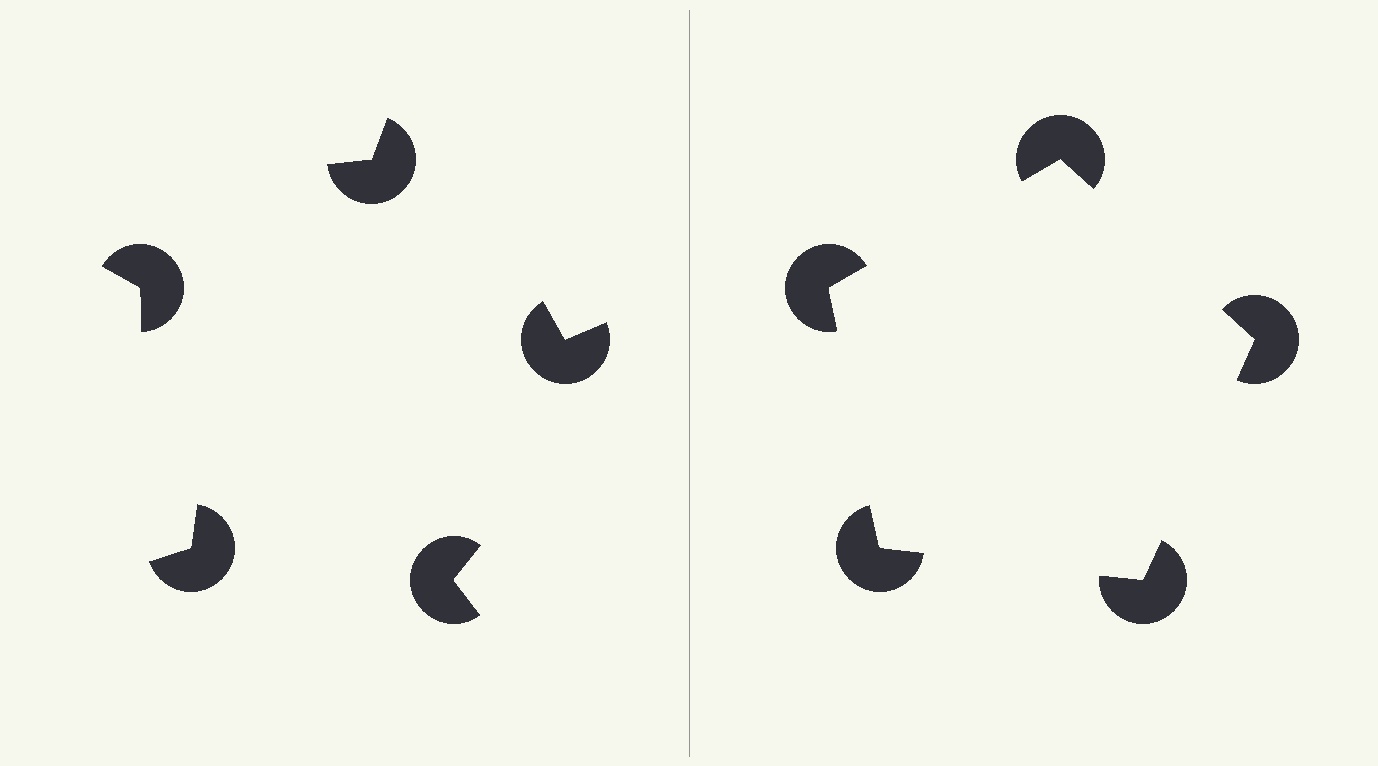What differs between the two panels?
The pac-man discs are positioned identically on both sides; only the wedge orientations differ. On the right they align to a pentagon; on the left they are misaligned.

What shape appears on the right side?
An illusory pentagon.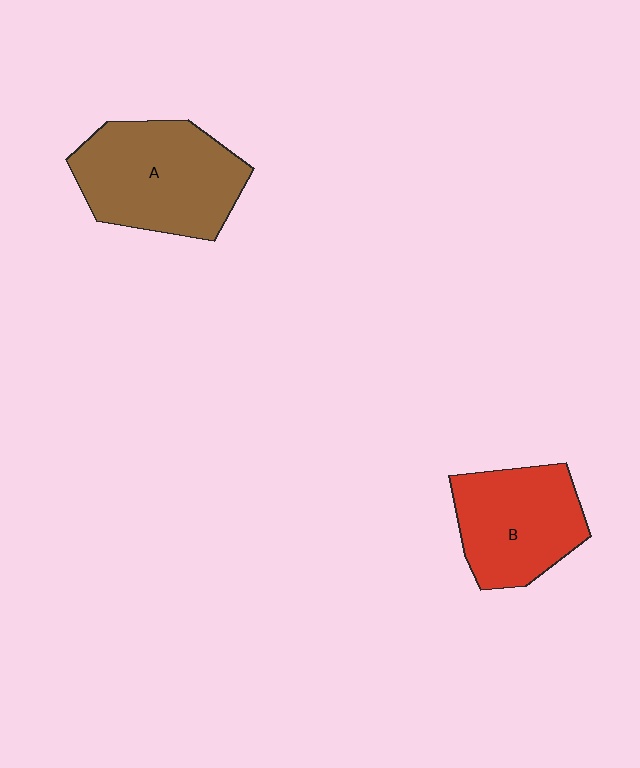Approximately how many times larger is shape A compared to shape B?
Approximately 1.2 times.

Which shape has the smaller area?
Shape B (red).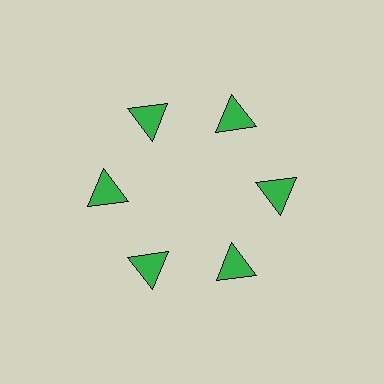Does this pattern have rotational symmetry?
Yes, this pattern has 6-fold rotational symmetry. It looks the same after rotating 60 degrees around the center.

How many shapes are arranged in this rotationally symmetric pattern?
There are 6 shapes, arranged in 6 groups of 1.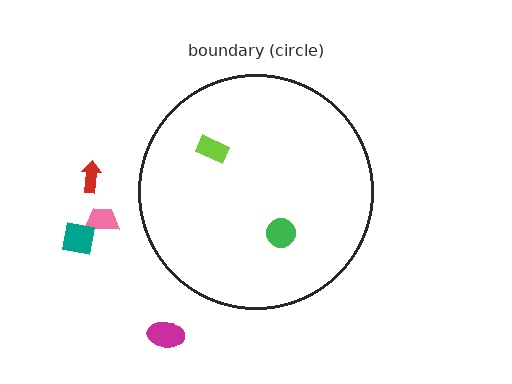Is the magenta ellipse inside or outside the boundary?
Outside.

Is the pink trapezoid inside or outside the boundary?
Outside.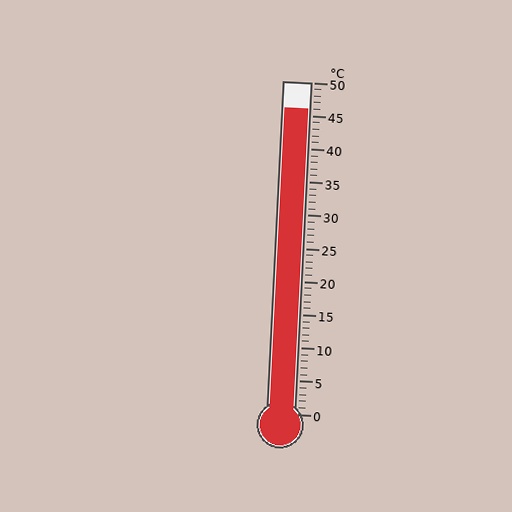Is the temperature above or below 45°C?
The temperature is above 45°C.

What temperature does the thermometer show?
The thermometer shows approximately 46°C.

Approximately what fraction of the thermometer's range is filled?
The thermometer is filled to approximately 90% of its range.